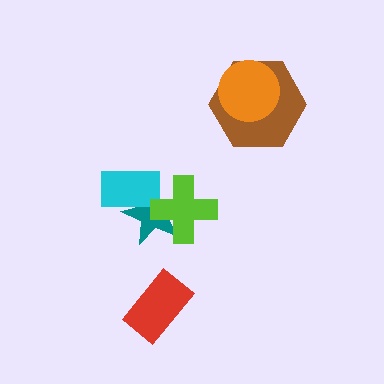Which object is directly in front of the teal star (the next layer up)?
The cyan rectangle is directly in front of the teal star.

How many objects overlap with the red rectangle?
0 objects overlap with the red rectangle.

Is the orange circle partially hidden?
No, no other shape covers it.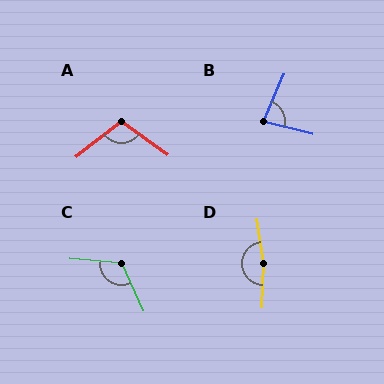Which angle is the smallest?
B, at approximately 81 degrees.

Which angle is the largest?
D, at approximately 170 degrees.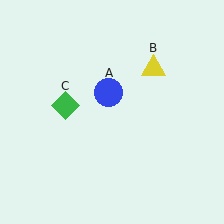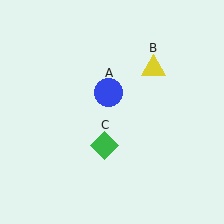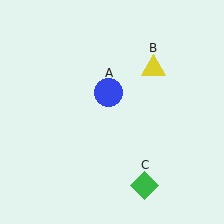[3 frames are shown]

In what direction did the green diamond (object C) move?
The green diamond (object C) moved down and to the right.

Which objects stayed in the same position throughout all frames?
Blue circle (object A) and yellow triangle (object B) remained stationary.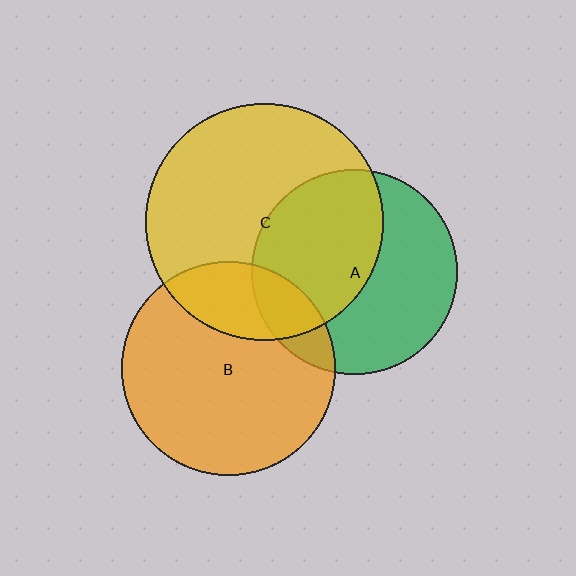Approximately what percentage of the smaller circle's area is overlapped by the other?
Approximately 25%.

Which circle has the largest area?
Circle C (yellow).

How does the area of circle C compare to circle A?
Approximately 1.3 times.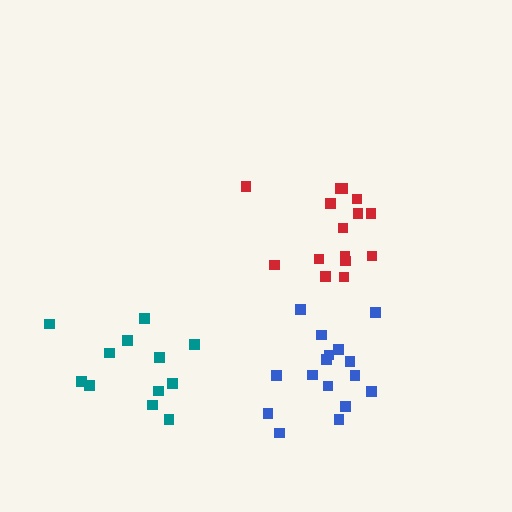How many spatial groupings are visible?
There are 3 spatial groupings.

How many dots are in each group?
Group 1: 12 dots, Group 2: 15 dots, Group 3: 16 dots (43 total).